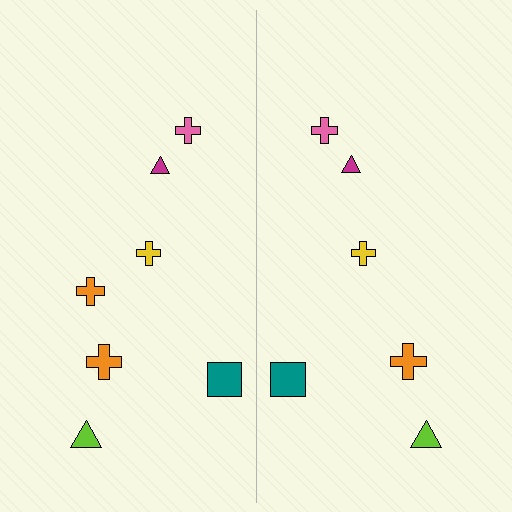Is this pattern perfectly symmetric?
No, the pattern is not perfectly symmetric. A orange cross is missing from the right side.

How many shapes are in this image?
There are 13 shapes in this image.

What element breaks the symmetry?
A orange cross is missing from the right side.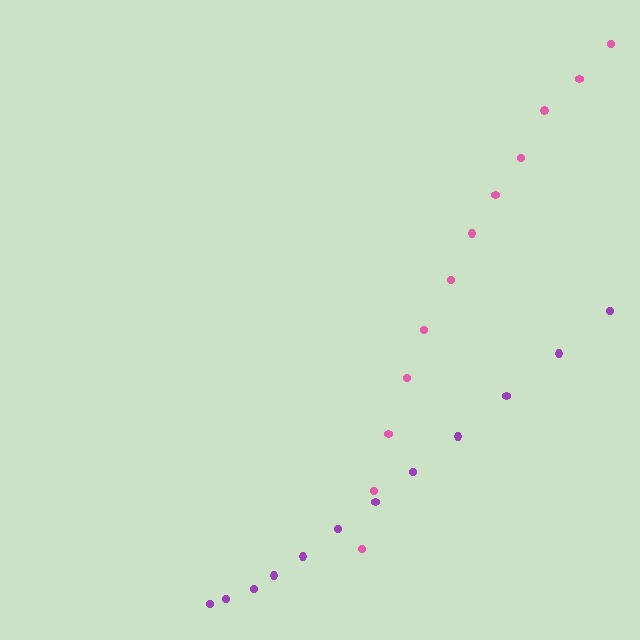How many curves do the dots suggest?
There are 2 distinct paths.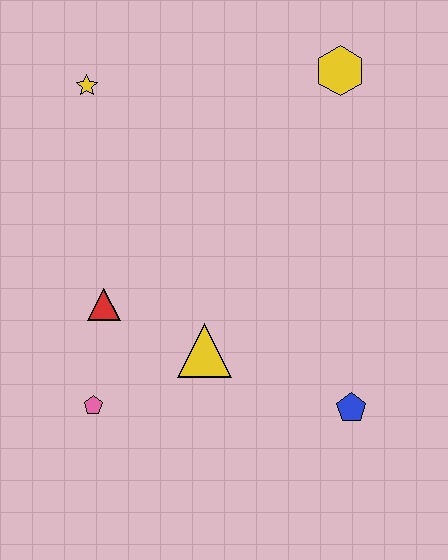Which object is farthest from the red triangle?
The yellow hexagon is farthest from the red triangle.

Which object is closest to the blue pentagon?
The yellow triangle is closest to the blue pentagon.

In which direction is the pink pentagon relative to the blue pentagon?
The pink pentagon is to the left of the blue pentagon.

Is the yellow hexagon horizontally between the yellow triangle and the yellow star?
No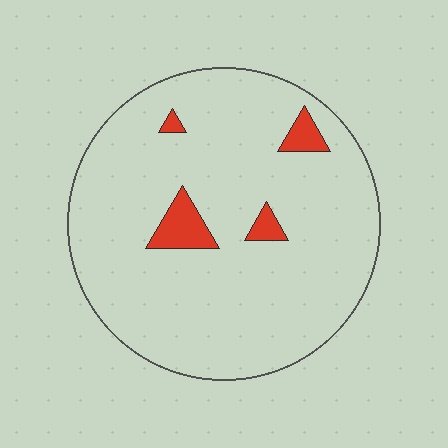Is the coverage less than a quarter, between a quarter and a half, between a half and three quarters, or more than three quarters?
Less than a quarter.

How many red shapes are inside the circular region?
4.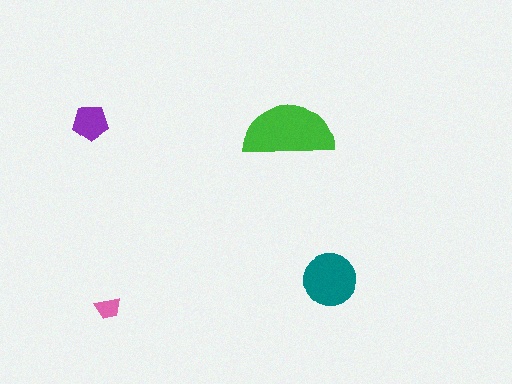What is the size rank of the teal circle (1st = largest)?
2nd.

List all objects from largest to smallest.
The green semicircle, the teal circle, the purple pentagon, the pink trapezoid.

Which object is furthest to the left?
The purple pentagon is leftmost.